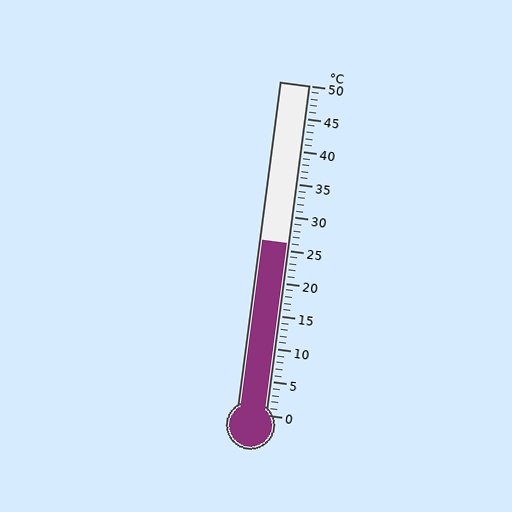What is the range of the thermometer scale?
The thermometer scale ranges from 0°C to 50°C.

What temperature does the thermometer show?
The thermometer shows approximately 26°C.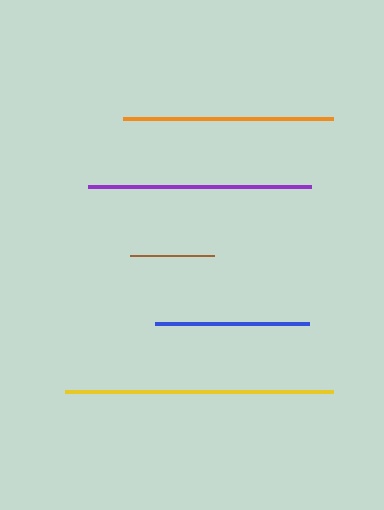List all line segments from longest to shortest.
From longest to shortest: yellow, purple, orange, blue, brown.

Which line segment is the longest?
The yellow line is the longest at approximately 268 pixels.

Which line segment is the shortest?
The brown line is the shortest at approximately 84 pixels.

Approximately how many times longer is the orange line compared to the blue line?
The orange line is approximately 1.4 times the length of the blue line.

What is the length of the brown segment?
The brown segment is approximately 84 pixels long.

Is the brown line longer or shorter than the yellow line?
The yellow line is longer than the brown line.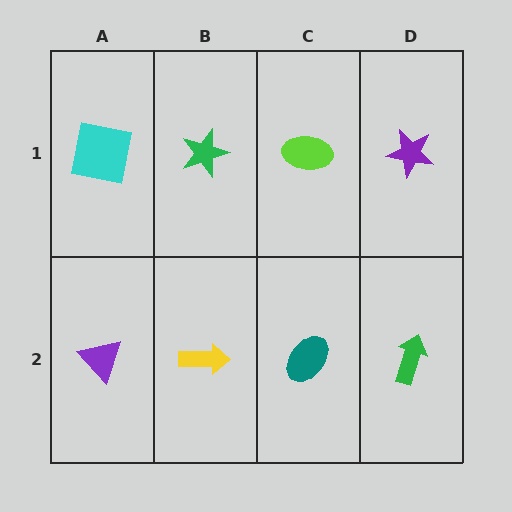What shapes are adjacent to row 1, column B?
A yellow arrow (row 2, column B), a cyan square (row 1, column A), a lime ellipse (row 1, column C).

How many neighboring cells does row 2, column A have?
2.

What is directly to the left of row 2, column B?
A purple triangle.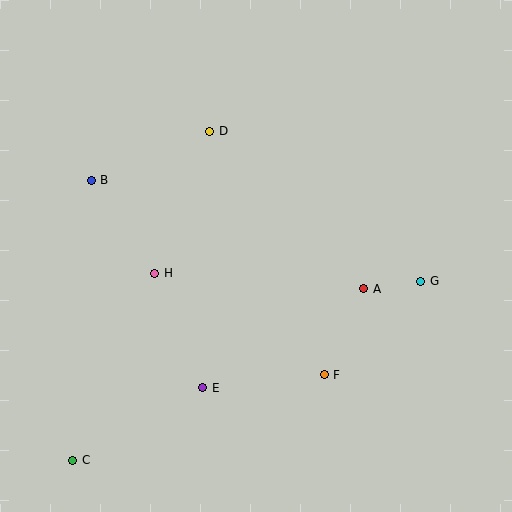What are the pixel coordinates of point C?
Point C is at (73, 460).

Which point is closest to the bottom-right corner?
Point F is closest to the bottom-right corner.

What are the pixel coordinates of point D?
Point D is at (210, 131).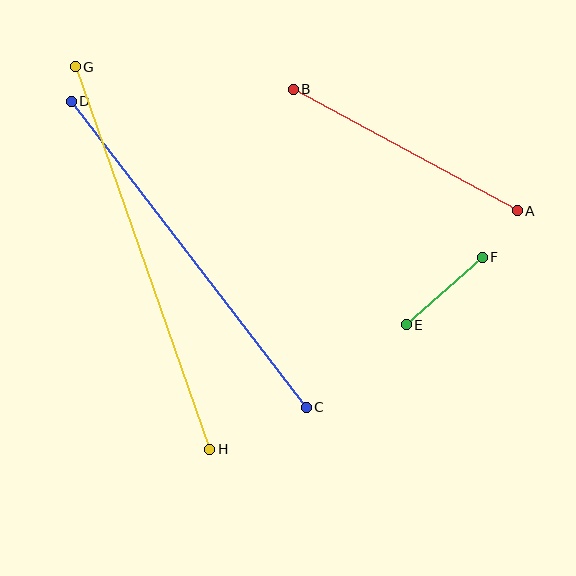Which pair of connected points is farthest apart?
Points G and H are farthest apart.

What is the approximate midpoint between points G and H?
The midpoint is at approximately (143, 258) pixels.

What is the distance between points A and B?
The distance is approximately 255 pixels.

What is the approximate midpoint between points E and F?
The midpoint is at approximately (444, 291) pixels.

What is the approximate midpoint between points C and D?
The midpoint is at approximately (189, 254) pixels.